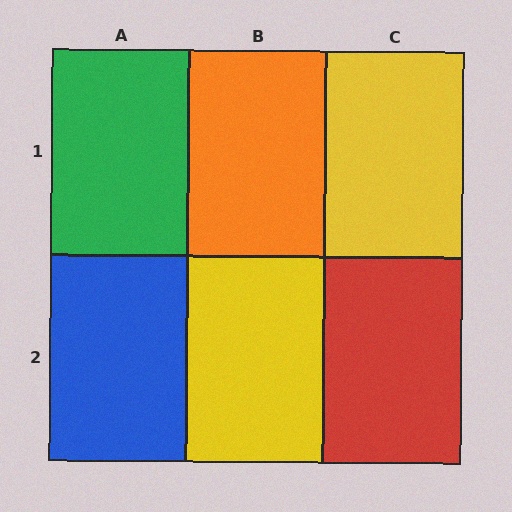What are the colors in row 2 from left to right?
Blue, yellow, red.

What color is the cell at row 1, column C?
Yellow.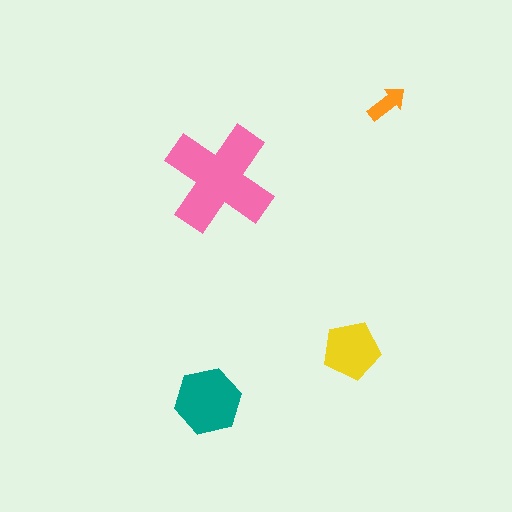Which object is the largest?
The pink cross.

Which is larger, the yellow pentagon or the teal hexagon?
The teal hexagon.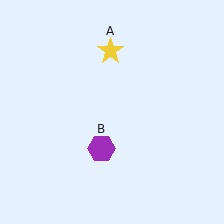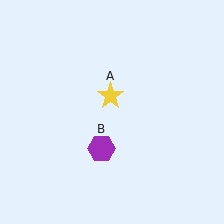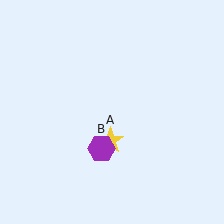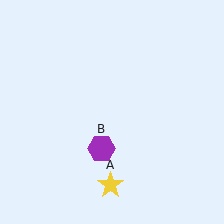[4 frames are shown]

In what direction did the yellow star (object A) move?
The yellow star (object A) moved down.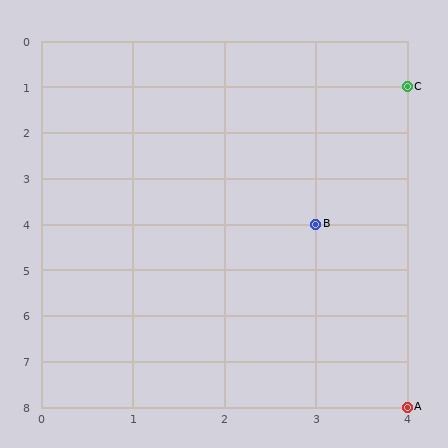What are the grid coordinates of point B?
Point B is at grid coordinates (3, 4).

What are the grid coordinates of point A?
Point A is at grid coordinates (4, 8).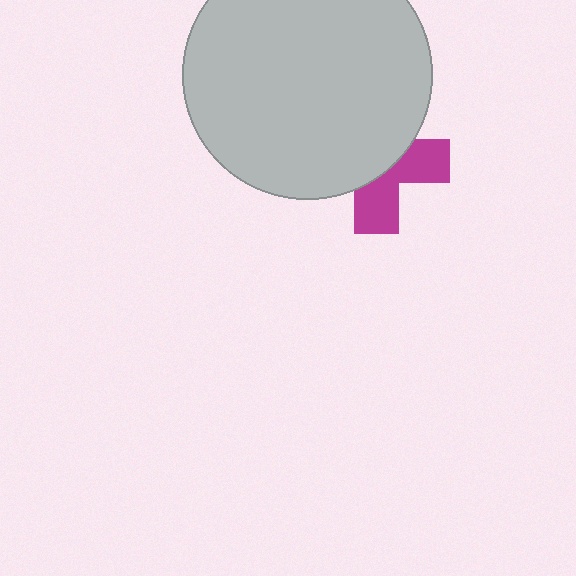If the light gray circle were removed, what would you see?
You would see the complete magenta cross.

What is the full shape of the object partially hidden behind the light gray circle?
The partially hidden object is a magenta cross.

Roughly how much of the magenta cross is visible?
A small part of it is visible (roughly 41%).